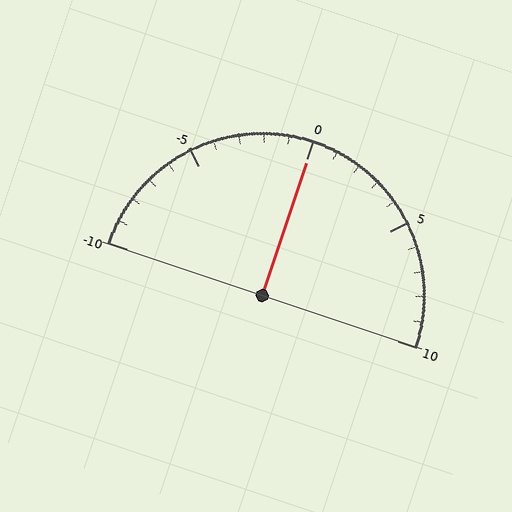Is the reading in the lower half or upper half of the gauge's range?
The reading is in the upper half of the range (-10 to 10).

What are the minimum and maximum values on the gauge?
The gauge ranges from -10 to 10.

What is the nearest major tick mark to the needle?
The nearest major tick mark is 0.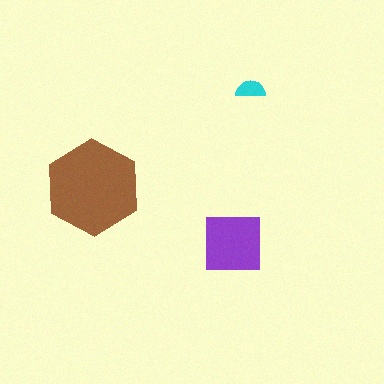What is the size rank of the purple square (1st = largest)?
2nd.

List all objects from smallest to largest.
The cyan semicircle, the purple square, the brown hexagon.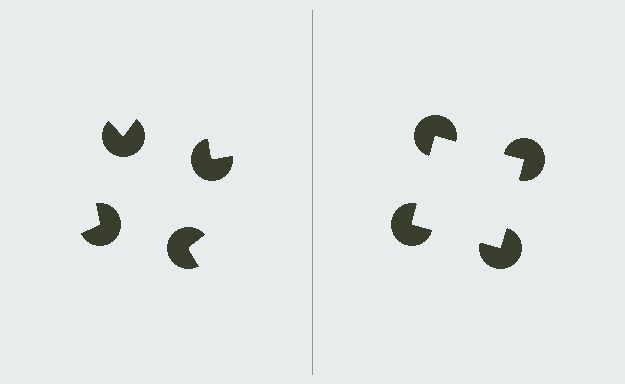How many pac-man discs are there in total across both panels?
8 — 4 on each side.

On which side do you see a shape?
An illusory square appears on the right side. On the left side the wedge cuts are rotated, so no coherent shape forms.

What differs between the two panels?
The pac-man discs are positioned identically on both sides; only the wedge orientations differ. On the right they align to a square; on the left they are misaligned.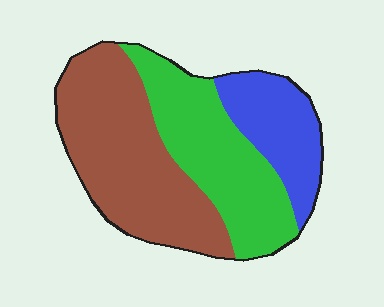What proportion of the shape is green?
Green takes up about one third (1/3) of the shape.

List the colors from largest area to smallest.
From largest to smallest: brown, green, blue.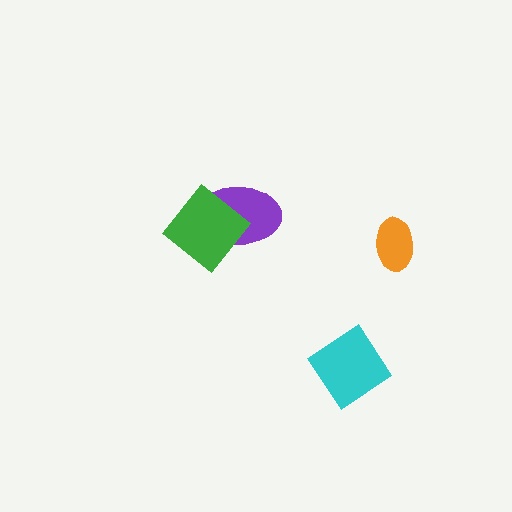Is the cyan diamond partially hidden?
No, no other shape covers it.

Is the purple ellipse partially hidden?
Yes, it is partially covered by another shape.